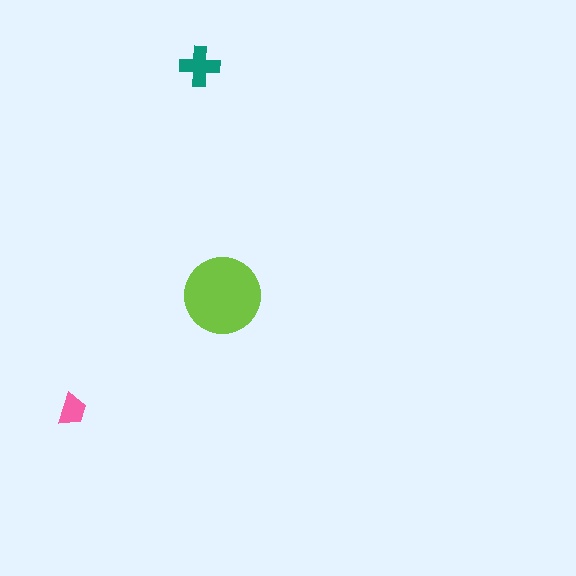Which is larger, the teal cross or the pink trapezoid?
The teal cross.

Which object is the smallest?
The pink trapezoid.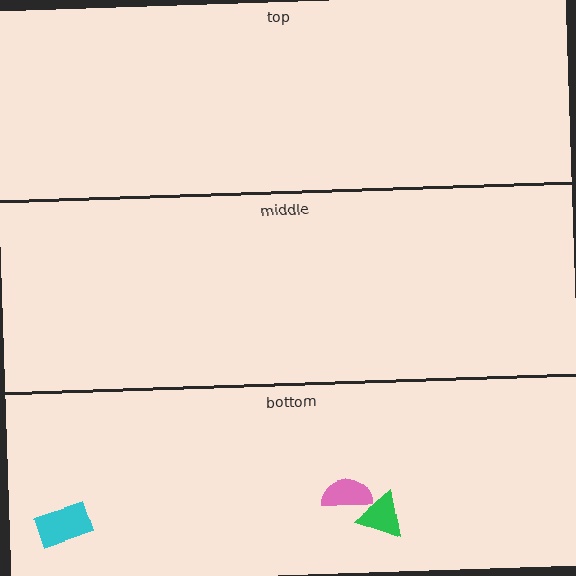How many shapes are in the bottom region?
3.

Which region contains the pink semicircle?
The bottom region.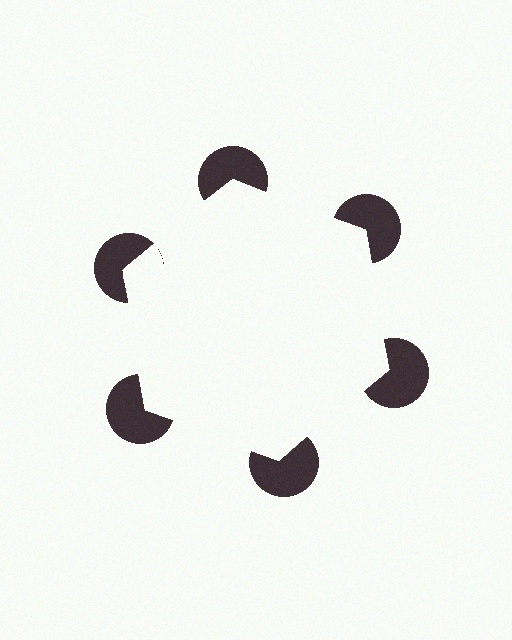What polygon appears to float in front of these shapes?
An illusory hexagon — its edges are inferred from the aligned wedge cuts in the pac-man discs, not physically drawn.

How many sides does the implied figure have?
6 sides.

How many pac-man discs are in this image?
There are 6 — one at each vertex of the illusory hexagon.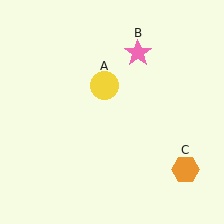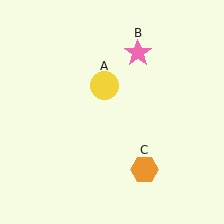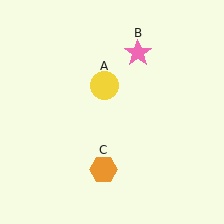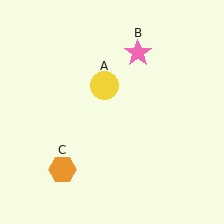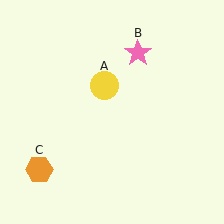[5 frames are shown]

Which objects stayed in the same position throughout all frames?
Yellow circle (object A) and pink star (object B) remained stationary.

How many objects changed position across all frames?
1 object changed position: orange hexagon (object C).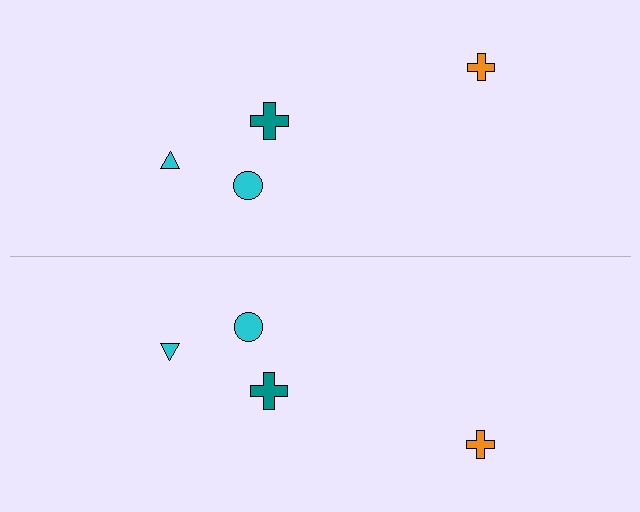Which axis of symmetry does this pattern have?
The pattern has a horizontal axis of symmetry running through the center of the image.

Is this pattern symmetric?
Yes, this pattern has bilateral (reflection) symmetry.